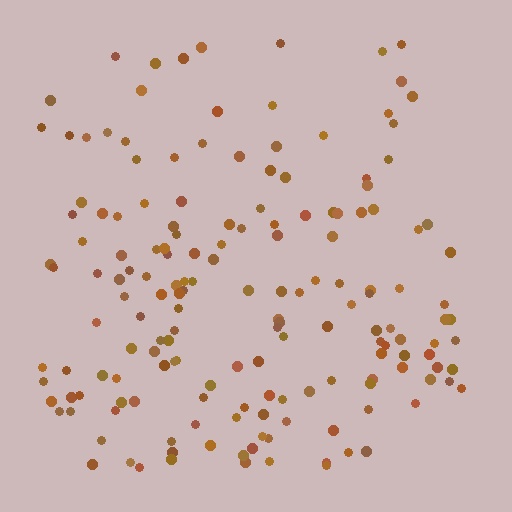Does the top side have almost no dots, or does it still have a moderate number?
Still a moderate number, just noticeably fewer than the bottom.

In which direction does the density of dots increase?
From top to bottom, with the bottom side densest.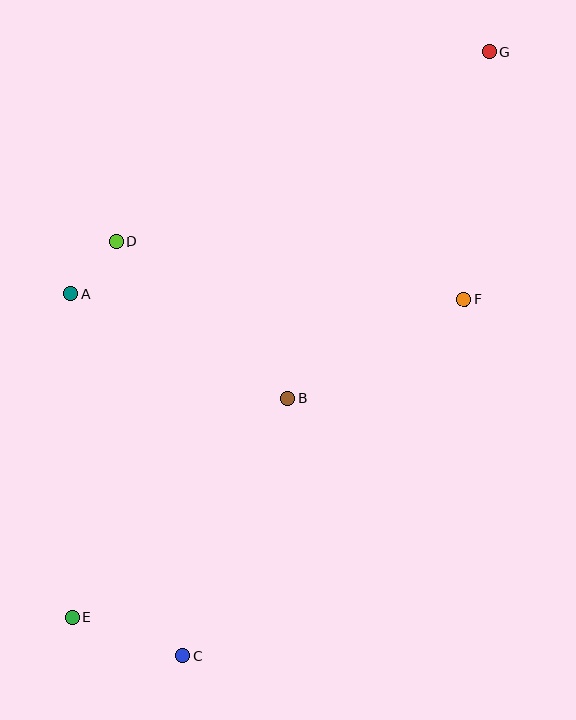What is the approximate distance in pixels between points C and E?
The distance between C and E is approximately 116 pixels.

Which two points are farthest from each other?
Points E and G are farthest from each other.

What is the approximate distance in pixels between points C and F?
The distance between C and F is approximately 454 pixels.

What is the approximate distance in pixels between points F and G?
The distance between F and G is approximately 249 pixels.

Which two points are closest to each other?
Points A and D are closest to each other.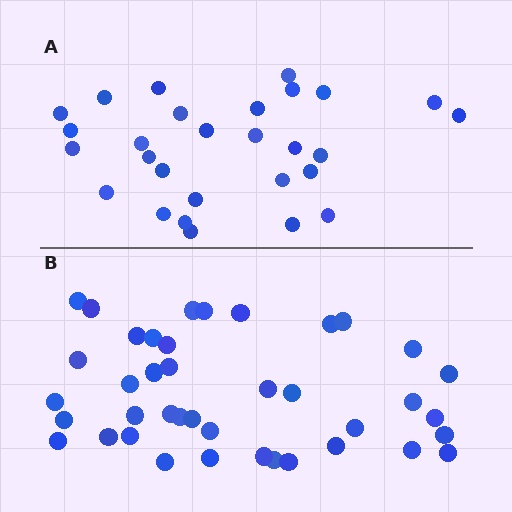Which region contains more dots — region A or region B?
Region B (the bottom region) has more dots.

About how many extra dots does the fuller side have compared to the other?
Region B has roughly 12 or so more dots than region A.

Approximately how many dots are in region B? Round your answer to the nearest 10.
About 40 dots.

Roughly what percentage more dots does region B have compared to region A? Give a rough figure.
About 45% more.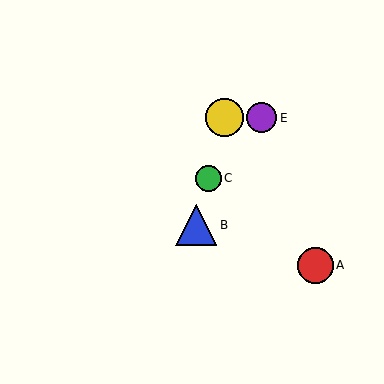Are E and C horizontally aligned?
No, E is at y≈118 and C is at y≈178.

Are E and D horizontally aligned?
Yes, both are at y≈118.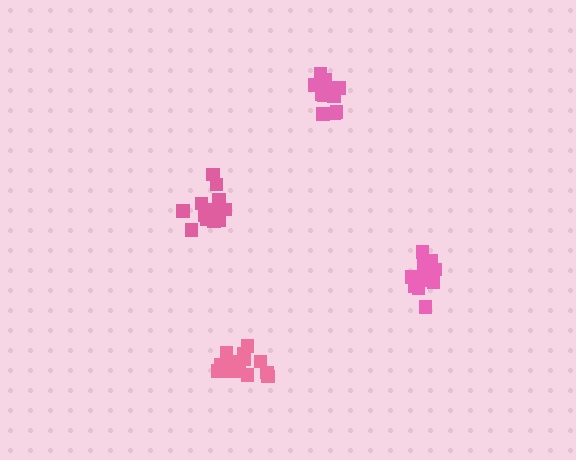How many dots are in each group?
Group 1: 12 dots, Group 2: 16 dots, Group 3: 11 dots, Group 4: 12 dots (51 total).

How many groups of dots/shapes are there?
There are 4 groups.